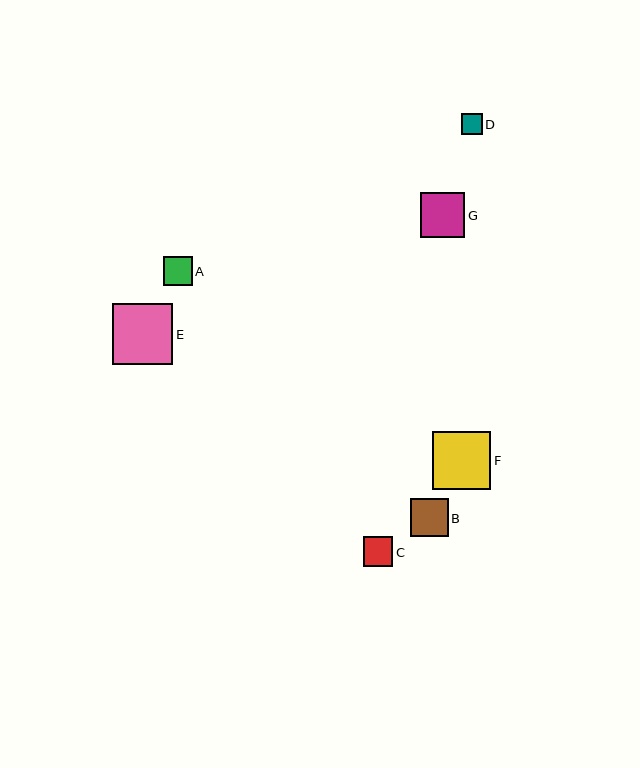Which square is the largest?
Square E is the largest with a size of approximately 61 pixels.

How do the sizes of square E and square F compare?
Square E and square F are approximately the same size.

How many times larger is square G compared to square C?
Square G is approximately 1.5 times the size of square C.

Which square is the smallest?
Square D is the smallest with a size of approximately 21 pixels.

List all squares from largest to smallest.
From largest to smallest: E, F, G, B, C, A, D.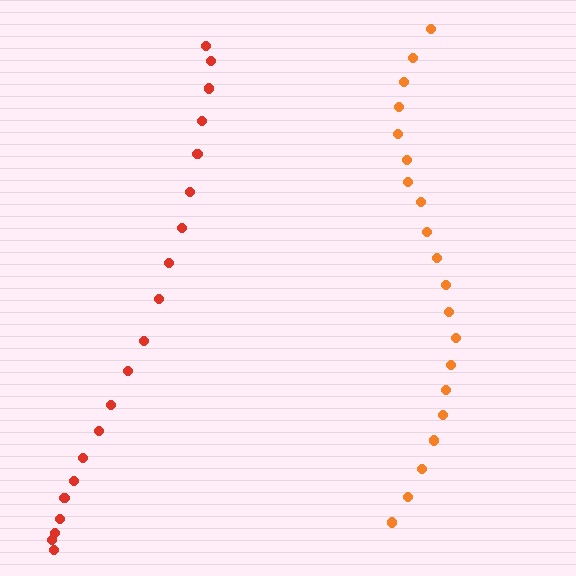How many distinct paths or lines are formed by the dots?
There are 2 distinct paths.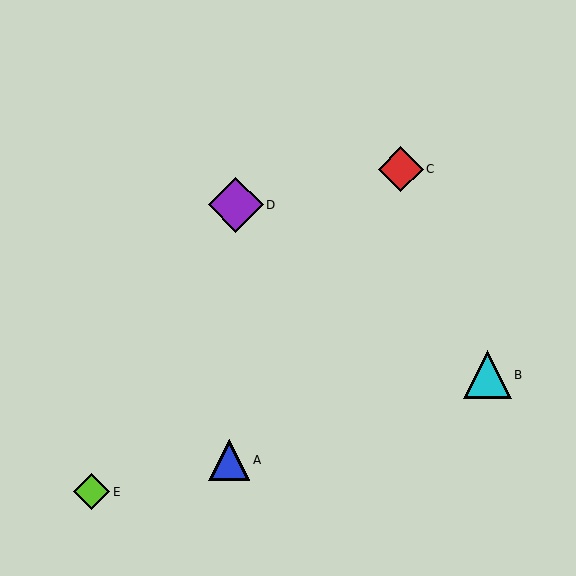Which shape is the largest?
The purple diamond (labeled D) is the largest.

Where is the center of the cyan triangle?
The center of the cyan triangle is at (487, 375).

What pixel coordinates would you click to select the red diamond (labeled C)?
Click at (401, 169) to select the red diamond C.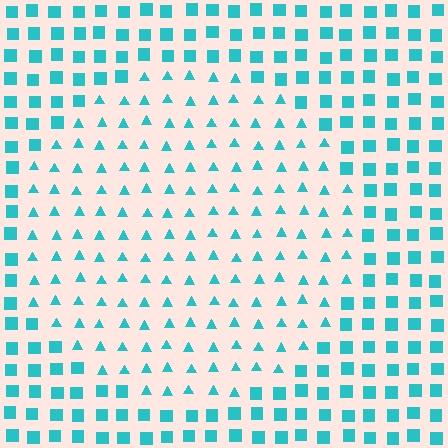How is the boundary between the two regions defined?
The boundary is defined by a change in element shape: triangles inside vs. squares outside. All elements share the same color and spacing.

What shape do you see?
I see a circle.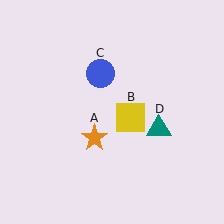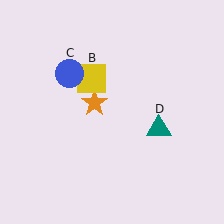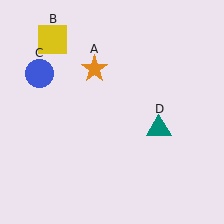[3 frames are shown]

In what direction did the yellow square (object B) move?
The yellow square (object B) moved up and to the left.